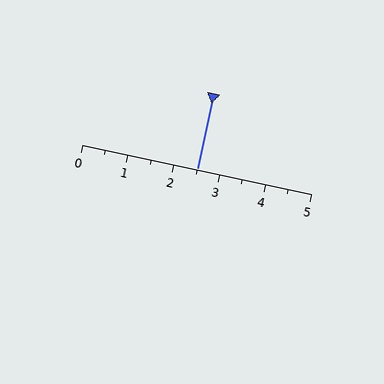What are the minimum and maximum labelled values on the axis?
The axis runs from 0 to 5.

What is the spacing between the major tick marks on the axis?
The major ticks are spaced 1 apart.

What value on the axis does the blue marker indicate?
The marker indicates approximately 2.5.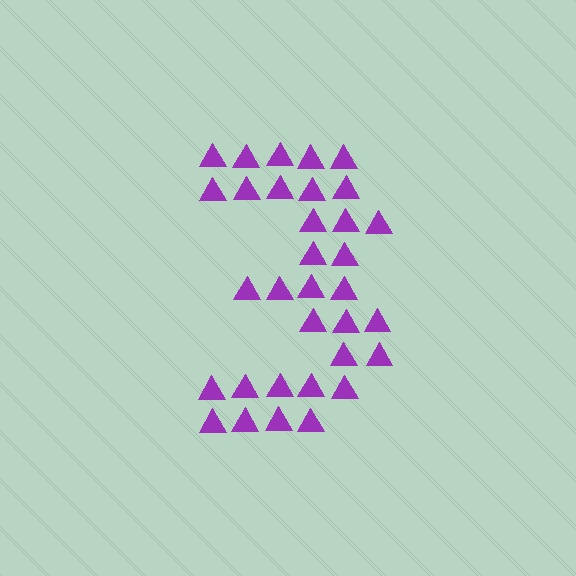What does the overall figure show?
The overall figure shows the digit 3.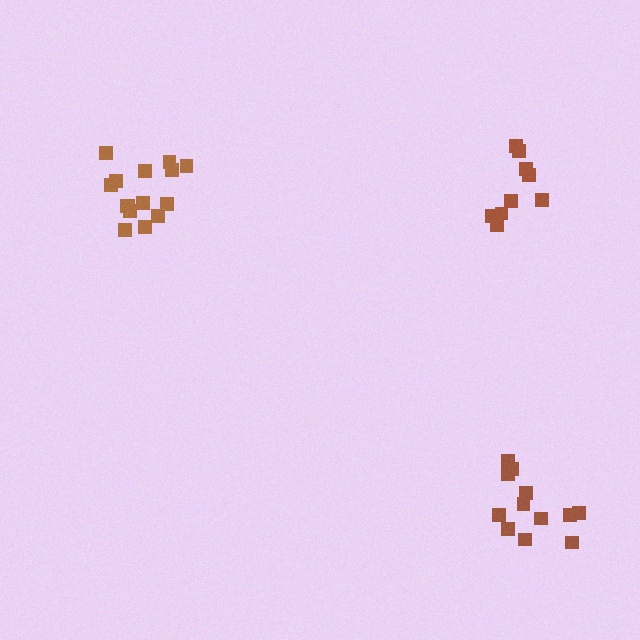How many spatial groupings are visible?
There are 3 spatial groupings.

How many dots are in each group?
Group 1: 9 dots, Group 2: 15 dots, Group 3: 12 dots (36 total).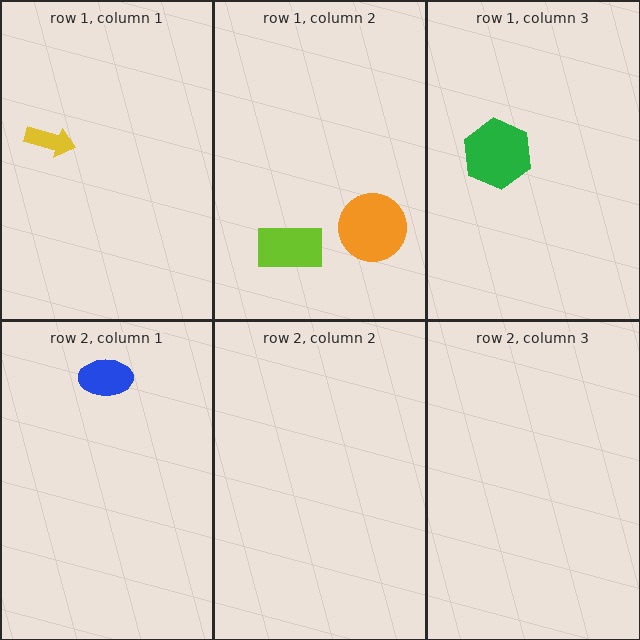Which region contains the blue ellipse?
The row 2, column 1 region.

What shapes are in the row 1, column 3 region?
The green hexagon.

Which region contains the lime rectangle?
The row 1, column 2 region.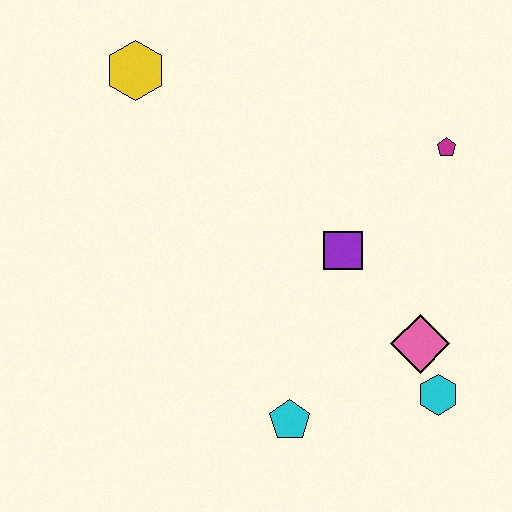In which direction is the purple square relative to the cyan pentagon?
The purple square is above the cyan pentagon.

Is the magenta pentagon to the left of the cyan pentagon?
No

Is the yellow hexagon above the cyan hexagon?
Yes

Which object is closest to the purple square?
The pink diamond is closest to the purple square.